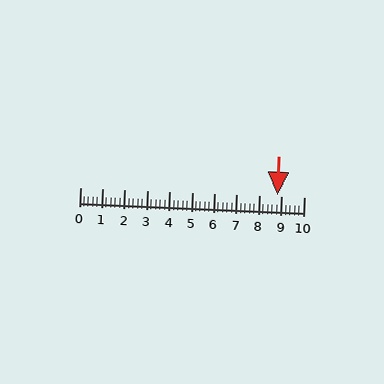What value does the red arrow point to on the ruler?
The red arrow points to approximately 8.8.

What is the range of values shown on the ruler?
The ruler shows values from 0 to 10.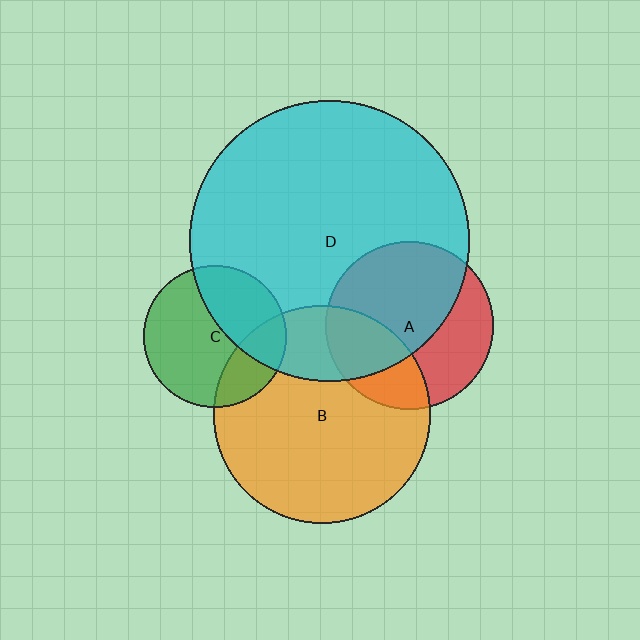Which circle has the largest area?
Circle D (cyan).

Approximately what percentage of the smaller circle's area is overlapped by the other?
Approximately 25%.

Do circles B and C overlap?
Yes.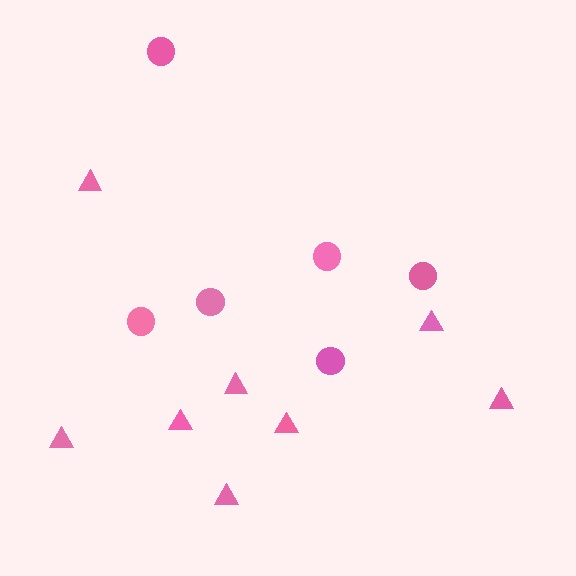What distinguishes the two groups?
There are 2 groups: one group of triangles (8) and one group of circles (6).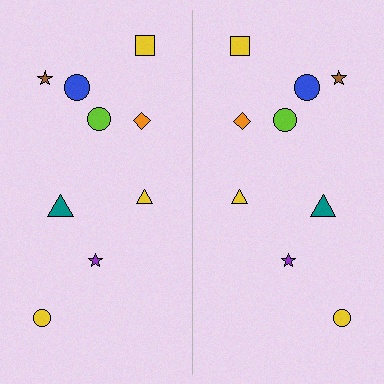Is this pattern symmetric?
Yes, this pattern has bilateral (reflection) symmetry.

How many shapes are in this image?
There are 18 shapes in this image.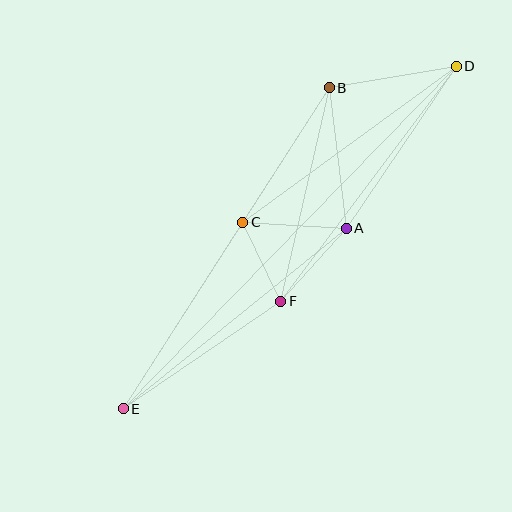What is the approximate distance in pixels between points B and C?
The distance between B and C is approximately 160 pixels.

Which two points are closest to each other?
Points C and F are closest to each other.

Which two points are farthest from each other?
Points D and E are farthest from each other.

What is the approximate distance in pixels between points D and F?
The distance between D and F is approximately 293 pixels.